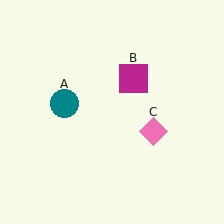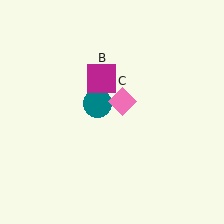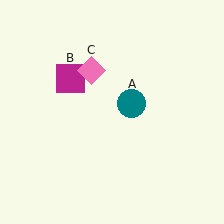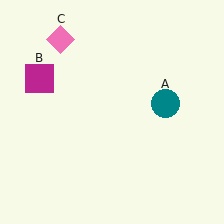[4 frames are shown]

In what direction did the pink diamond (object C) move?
The pink diamond (object C) moved up and to the left.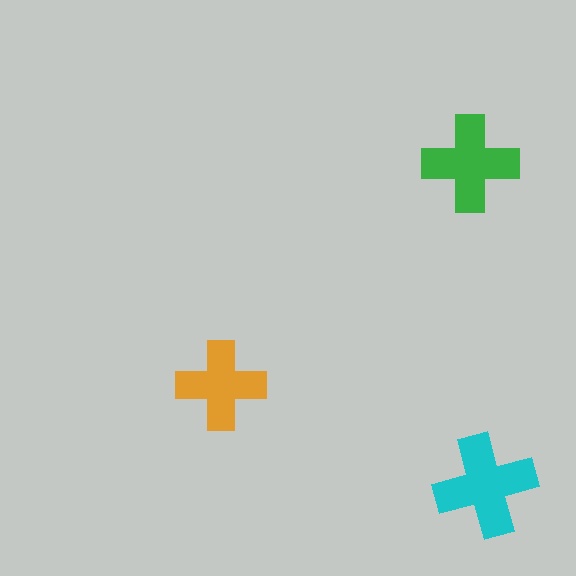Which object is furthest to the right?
The cyan cross is rightmost.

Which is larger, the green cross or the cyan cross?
The cyan one.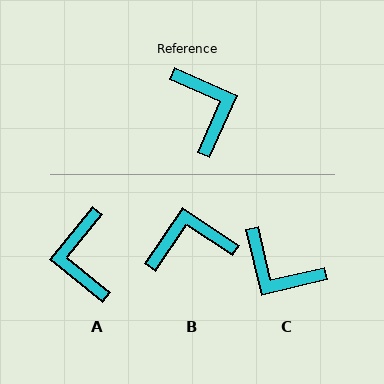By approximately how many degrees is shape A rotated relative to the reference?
Approximately 165 degrees counter-clockwise.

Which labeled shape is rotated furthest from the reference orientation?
A, about 165 degrees away.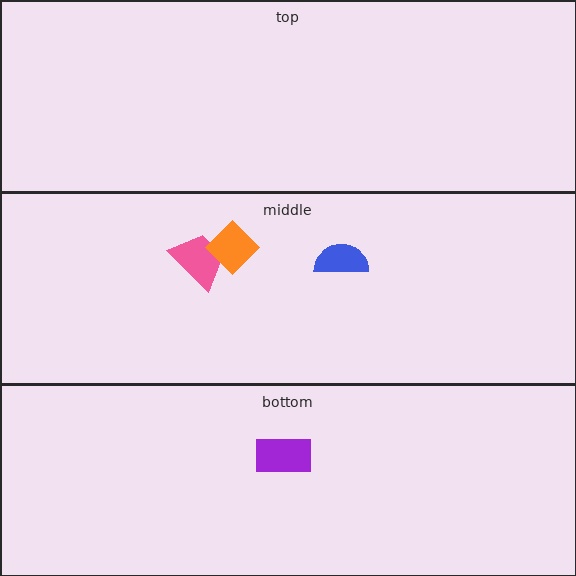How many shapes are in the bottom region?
1.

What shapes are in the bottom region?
The purple rectangle.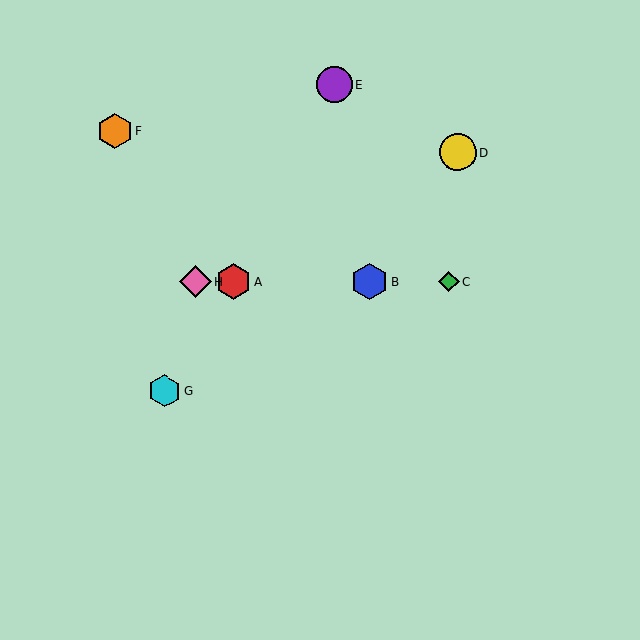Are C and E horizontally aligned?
No, C is at y≈282 and E is at y≈85.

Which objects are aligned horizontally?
Objects A, B, C, H are aligned horizontally.